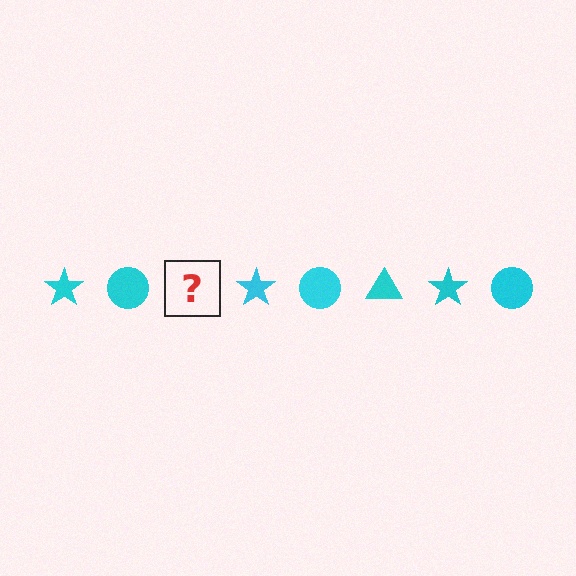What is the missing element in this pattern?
The missing element is a cyan triangle.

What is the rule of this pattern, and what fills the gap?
The rule is that the pattern cycles through star, circle, triangle shapes in cyan. The gap should be filled with a cyan triangle.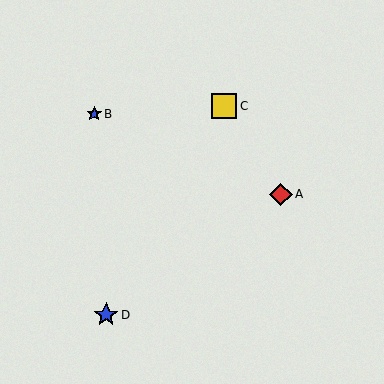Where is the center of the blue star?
The center of the blue star is at (94, 114).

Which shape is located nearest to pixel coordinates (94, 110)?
The blue star (labeled B) at (94, 114) is nearest to that location.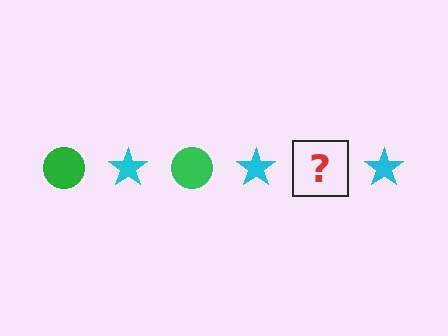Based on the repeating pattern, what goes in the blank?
The blank should be a green circle.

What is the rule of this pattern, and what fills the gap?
The rule is that the pattern alternates between green circle and cyan star. The gap should be filled with a green circle.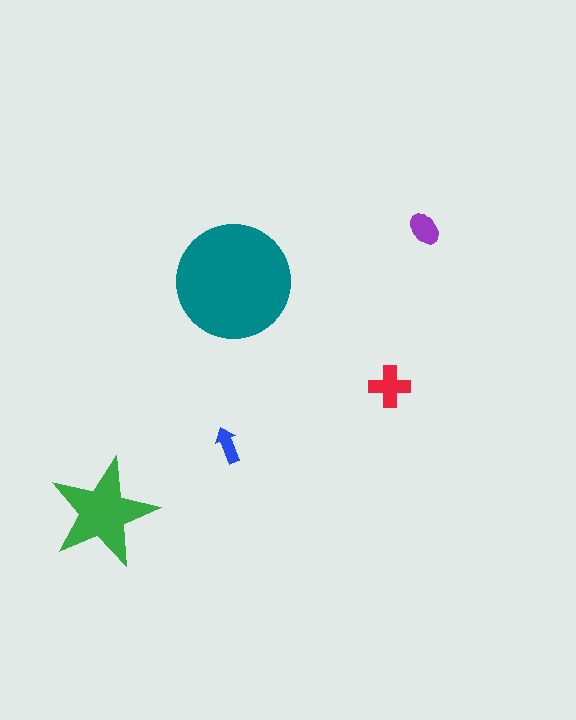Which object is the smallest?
The blue arrow.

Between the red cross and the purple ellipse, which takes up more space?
The red cross.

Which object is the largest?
The teal circle.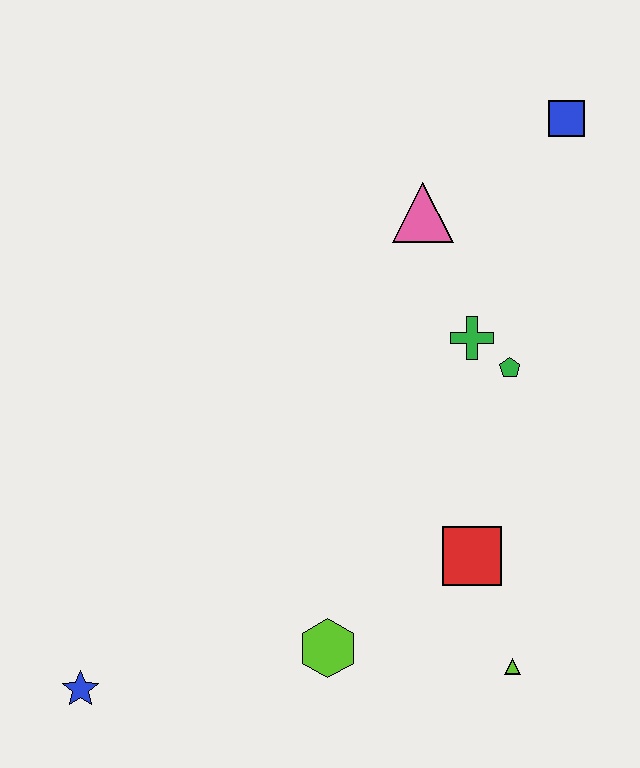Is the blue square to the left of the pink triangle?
No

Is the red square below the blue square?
Yes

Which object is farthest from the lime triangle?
The blue square is farthest from the lime triangle.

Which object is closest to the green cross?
The green pentagon is closest to the green cross.